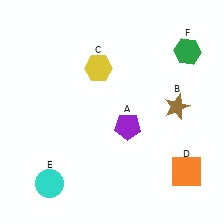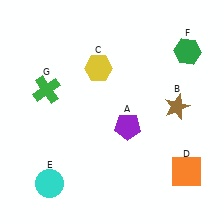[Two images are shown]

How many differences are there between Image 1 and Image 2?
There is 1 difference between the two images.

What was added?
A green cross (G) was added in Image 2.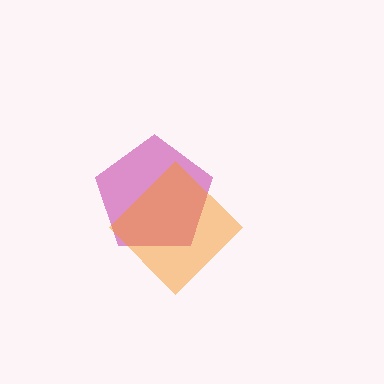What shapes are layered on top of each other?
The layered shapes are: a magenta pentagon, an orange diamond.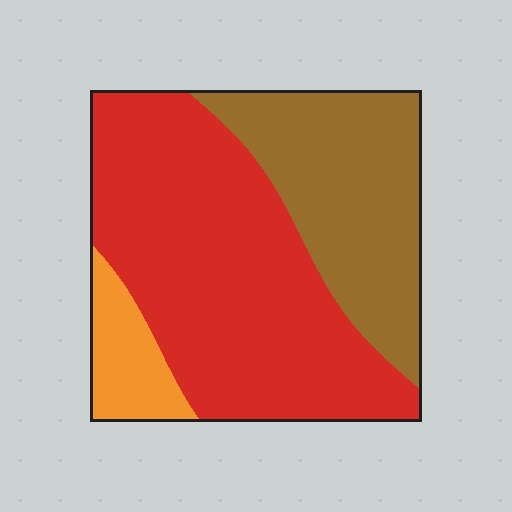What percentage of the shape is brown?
Brown covers 32% of the shape.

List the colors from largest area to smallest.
From largest to smallest: red, brown, orange.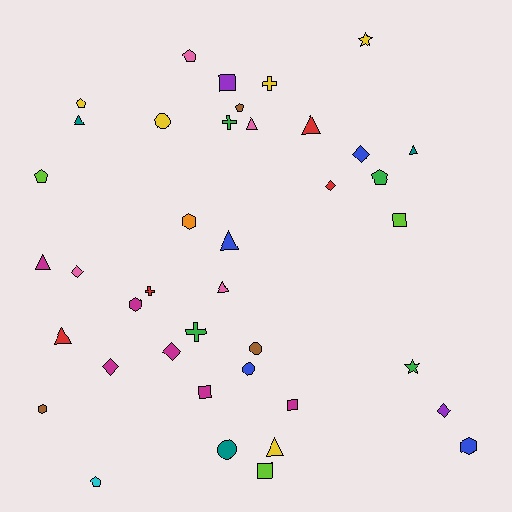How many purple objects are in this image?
There are 2 purple objects.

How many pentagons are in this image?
There are 6 pentagons.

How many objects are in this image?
There are 40 objects.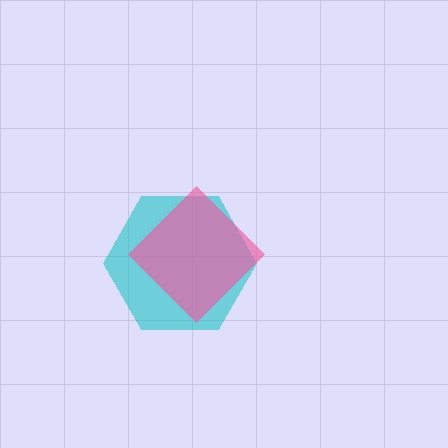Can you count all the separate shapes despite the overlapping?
Yes, there are 2 separate shapes.